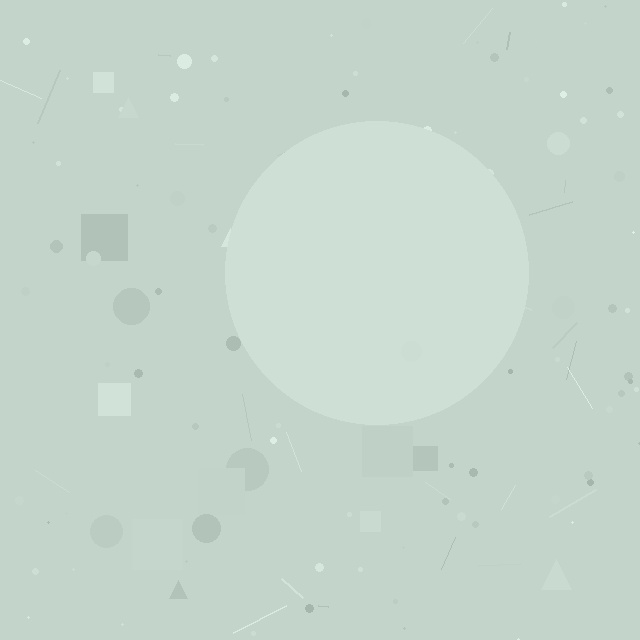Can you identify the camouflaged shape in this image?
The camouflaged shape is a circle.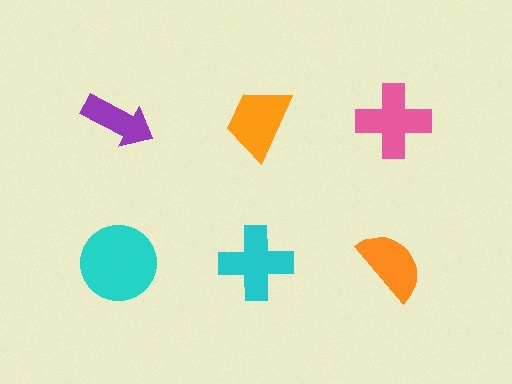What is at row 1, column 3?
A pink cross.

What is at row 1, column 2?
An orange trapezoid.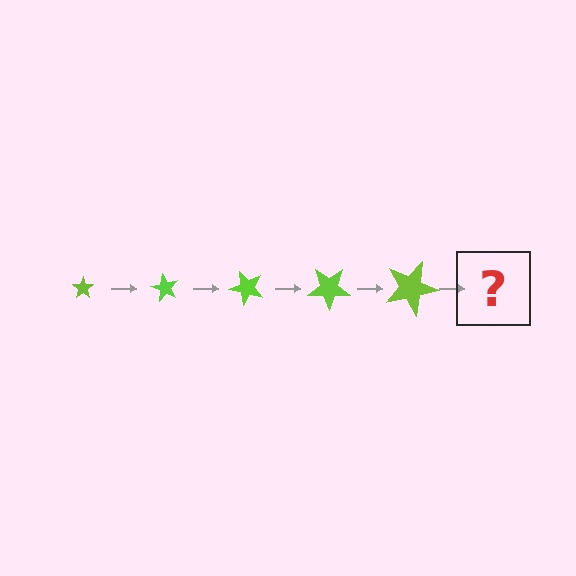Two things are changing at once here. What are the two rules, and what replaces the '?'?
The two rules are that the star grows larger each step and it rotates 60 degrees each step. The '?' should be a star, larger than the previous one and rotated 300 degrees from the start.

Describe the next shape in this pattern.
It should be a star, larger than the previous one and rotated 300 degrees from the start.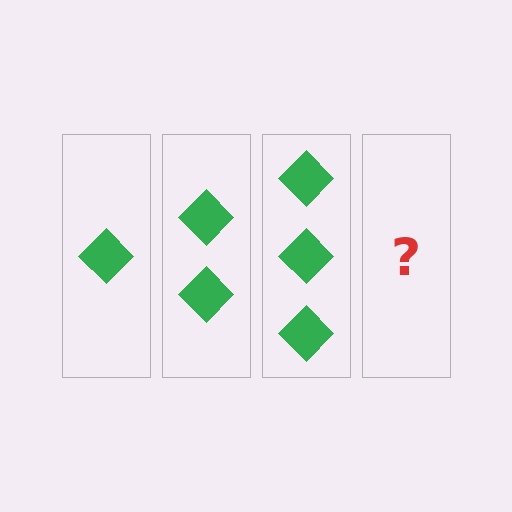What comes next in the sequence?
The next element should be 4 diamonds.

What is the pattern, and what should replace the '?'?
The pattern is that each step adds one more diamond. The '?' should be 4 diamonds.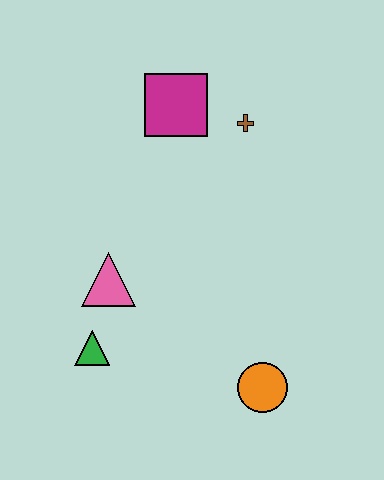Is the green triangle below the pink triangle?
Yes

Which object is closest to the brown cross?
The magenta square is closest to the brown cross.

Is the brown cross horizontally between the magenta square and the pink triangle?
No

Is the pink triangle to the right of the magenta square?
No